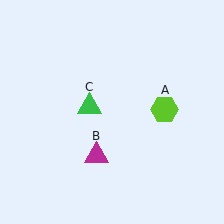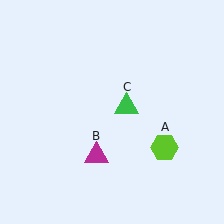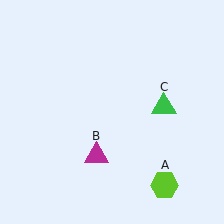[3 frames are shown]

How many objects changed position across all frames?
2 objects changed position: lime hexagon (object A), green triangle (object C).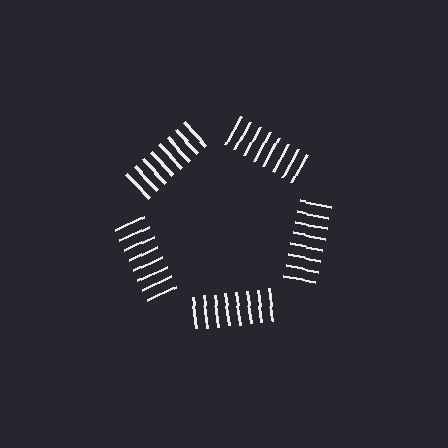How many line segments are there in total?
40 — 8 along each of the 5 edges.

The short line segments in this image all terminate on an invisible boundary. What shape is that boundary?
An illusory pentagon — the line segments terminate on its edges but no continuous stroke is drawn.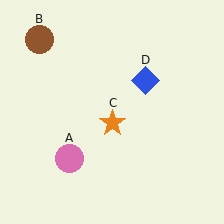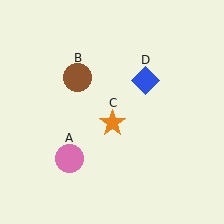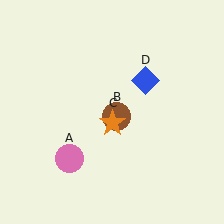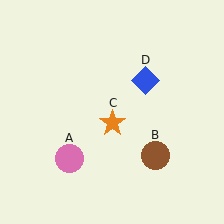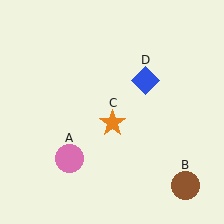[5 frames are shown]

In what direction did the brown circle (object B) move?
The brown circle (object B) moved down and to the right.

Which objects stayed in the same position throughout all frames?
Pink circle (object A) and orange star (object C) and blue diamond (object D) remained stationary.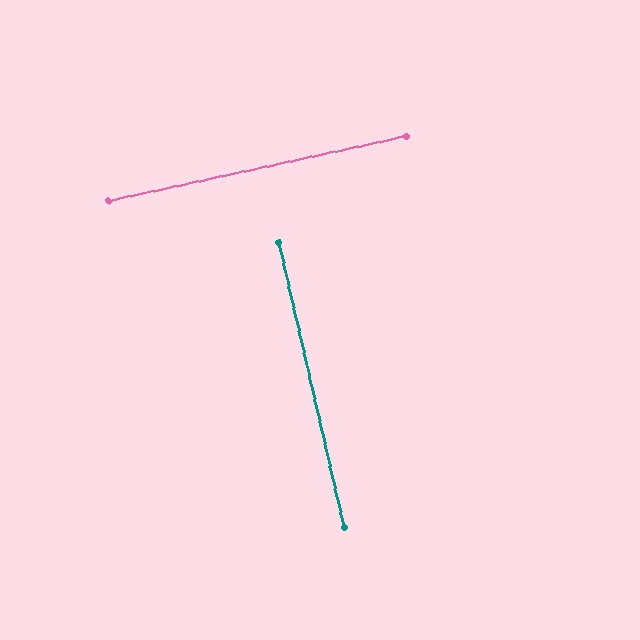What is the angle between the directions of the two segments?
Approximately 89 degrees.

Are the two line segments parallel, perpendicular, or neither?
Perpendicular — they meet at approximately 89°.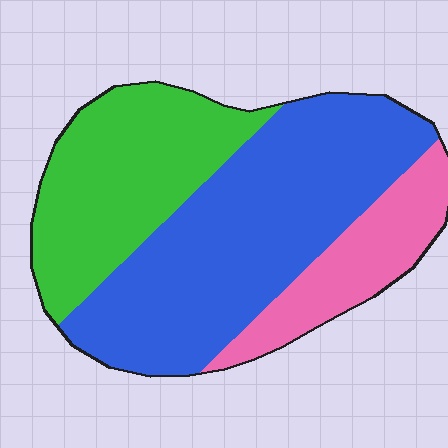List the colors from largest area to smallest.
From largest to smallest: blue, green, pink.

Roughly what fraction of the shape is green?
Green takes up between a sixth and a third of the shape.